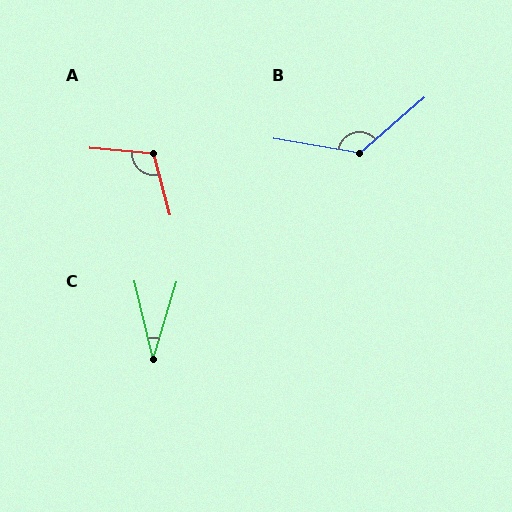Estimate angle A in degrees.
Approximately 110 degrees.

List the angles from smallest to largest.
C (30°), A (110°), B (130°).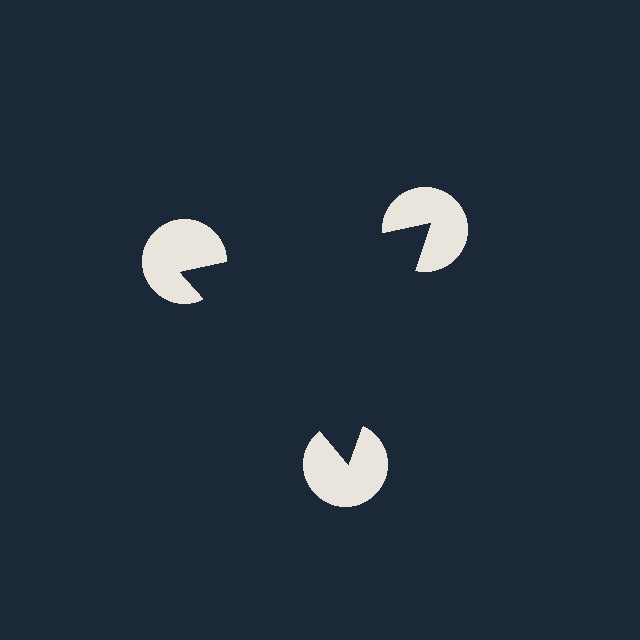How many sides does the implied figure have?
3 sides.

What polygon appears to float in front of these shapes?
An illusory triangle — its edges are inferred from the aligned wedge cuts in the pac-man discs, not physically drawn.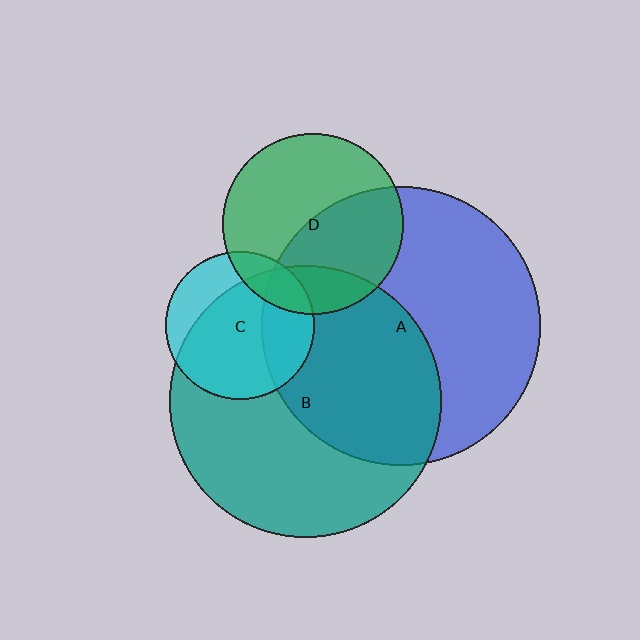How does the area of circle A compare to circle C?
Approximately 3.5 times.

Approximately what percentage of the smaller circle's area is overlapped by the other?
Approximately 25%.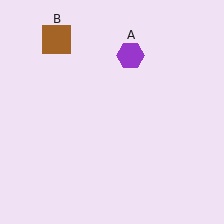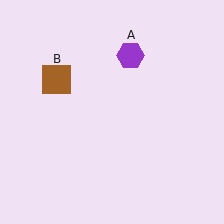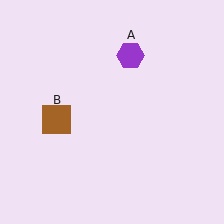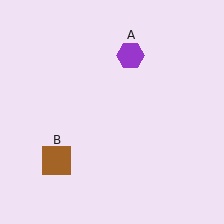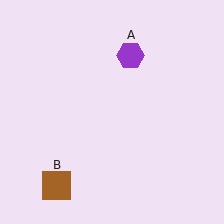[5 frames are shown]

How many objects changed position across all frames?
1 object changed position: brown square (object B).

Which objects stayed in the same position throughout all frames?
Purple hexagon (object A) remained stationary.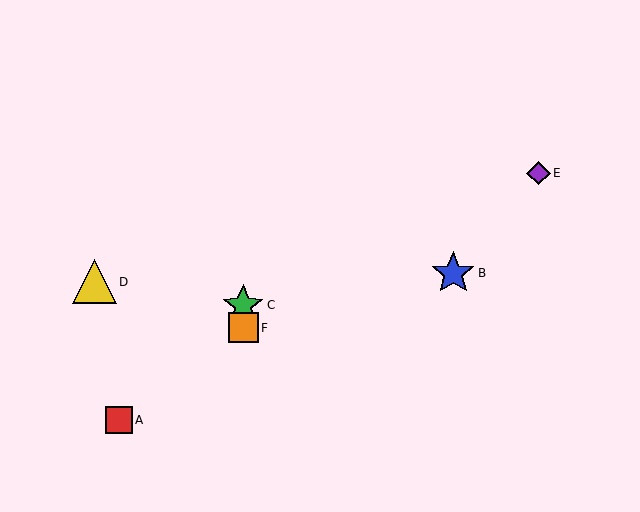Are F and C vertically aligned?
Yes, both are at x≈243.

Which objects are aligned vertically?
Objects C, F are aligned vertically.